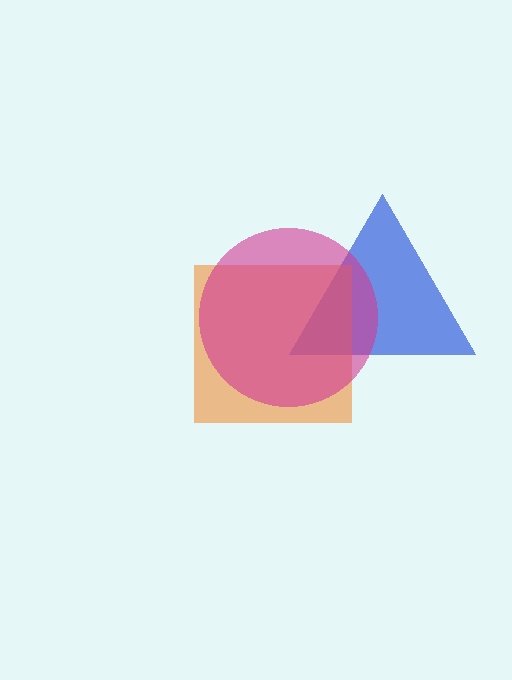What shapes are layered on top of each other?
The layered shapes are: a blue triangle, an orange square, a magenta circle.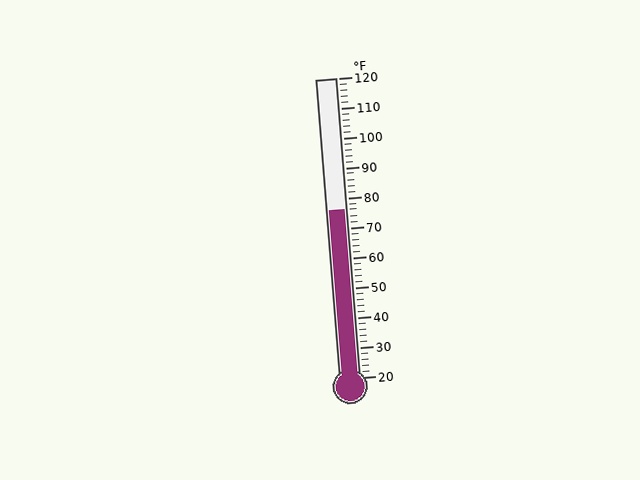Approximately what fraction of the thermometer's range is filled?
The thermometer is filled to approximately 55% of its range.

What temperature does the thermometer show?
The thermometer shows approximately 76°F.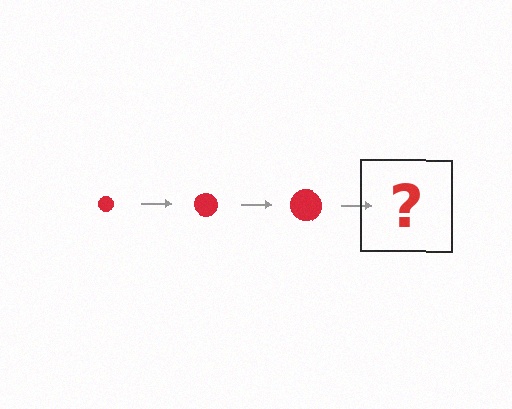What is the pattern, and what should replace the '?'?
The pattern is that the circle gets progressively larger each step. The '?' should be a red circle, larger than the previous one.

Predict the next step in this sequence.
The next step is a red circle, larger than the previous one.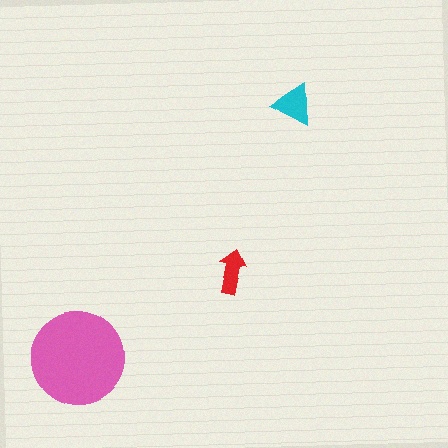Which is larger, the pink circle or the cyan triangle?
The pink circle.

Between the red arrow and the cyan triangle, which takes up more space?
The cyan triangle.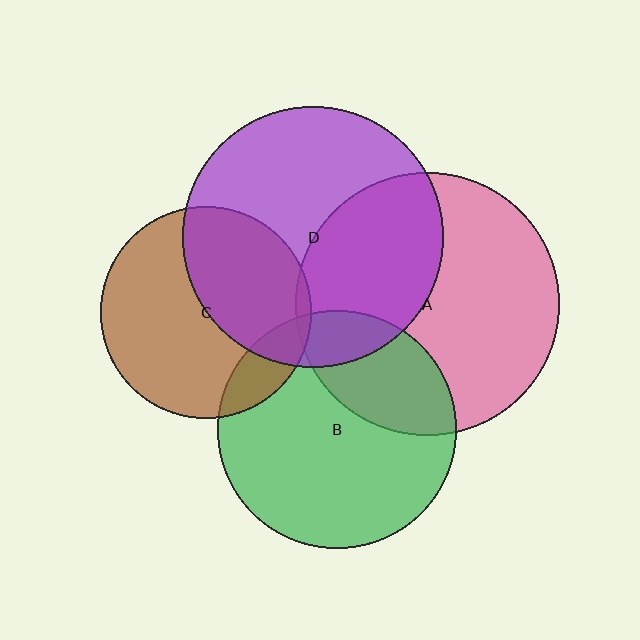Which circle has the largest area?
Circle A (pink).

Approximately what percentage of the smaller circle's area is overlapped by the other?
Approximately 15%.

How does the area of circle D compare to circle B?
Approximately 1.2 times.